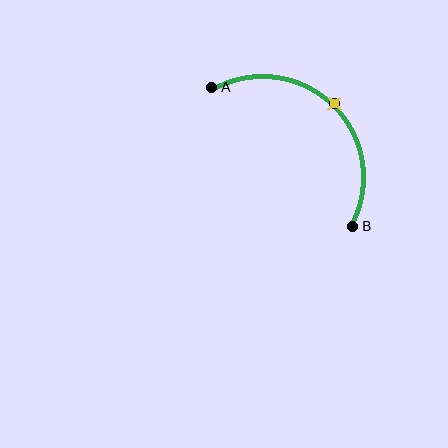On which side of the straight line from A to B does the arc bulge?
The arc bulges above and to the right of the straight line connecting A and B.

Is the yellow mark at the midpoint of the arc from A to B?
Yes. The yellow mark lies on the arc at equal arc-length from both A and B — it is the arc midpoint.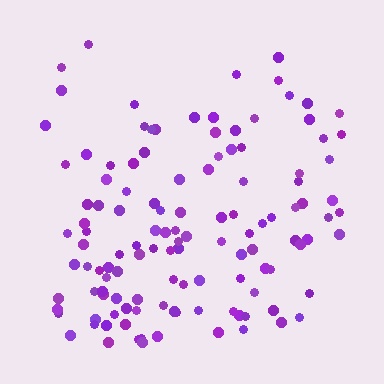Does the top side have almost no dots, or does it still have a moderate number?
Still a moderate number, just noticeably fewer than the bottom.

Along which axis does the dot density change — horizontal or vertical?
Vertical.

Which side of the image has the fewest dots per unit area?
The top.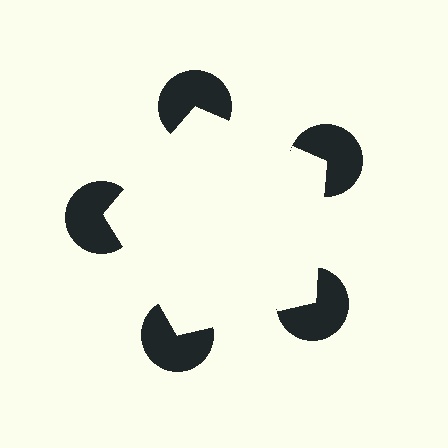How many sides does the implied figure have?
5 sides.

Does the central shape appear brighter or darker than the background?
It typically appears slightly brighter than the background, even though no actual brightness change is drawn.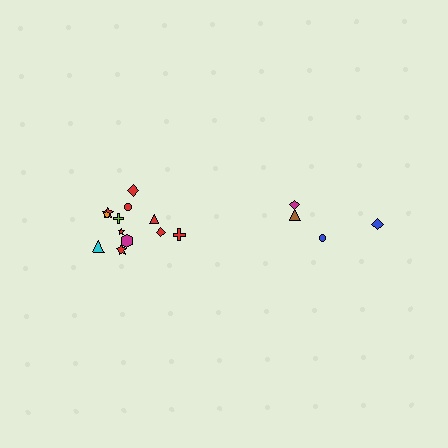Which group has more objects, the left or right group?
The left group.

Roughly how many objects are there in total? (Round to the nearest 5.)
Roughly 15 objects in total.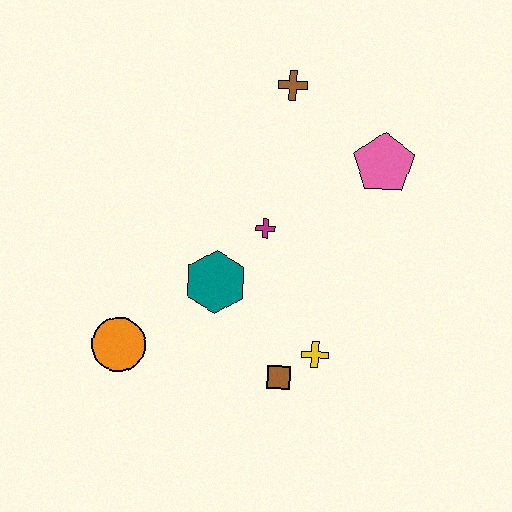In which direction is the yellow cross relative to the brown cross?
The yellow cross is below the brown cross.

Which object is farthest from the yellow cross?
The brown cross is farthest from the yellow cross.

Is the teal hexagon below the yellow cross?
No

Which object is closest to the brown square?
The yellow cross is closest to the brown square.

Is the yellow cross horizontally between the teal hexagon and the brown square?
No